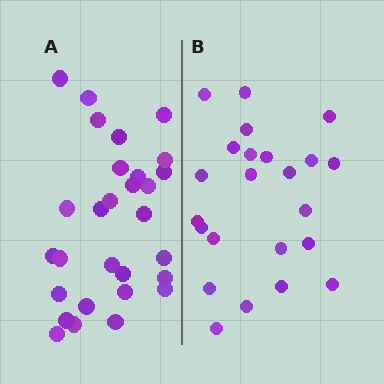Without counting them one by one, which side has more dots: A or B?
Region A (the left region) has more dots.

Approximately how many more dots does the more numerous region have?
Region A has about 6 more dots than region B.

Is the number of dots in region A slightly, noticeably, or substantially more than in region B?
Region A has noticeably more, but not dramatically so. The ratio is roughly 1.3 to 1.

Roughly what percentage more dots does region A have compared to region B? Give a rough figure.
About 25% more.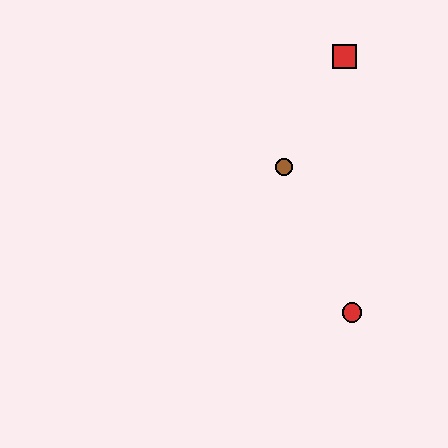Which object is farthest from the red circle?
The red square is farthest from the red circle.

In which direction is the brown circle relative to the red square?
The brown circle is below the red square.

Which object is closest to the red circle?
The brown circle is closest to the red circle.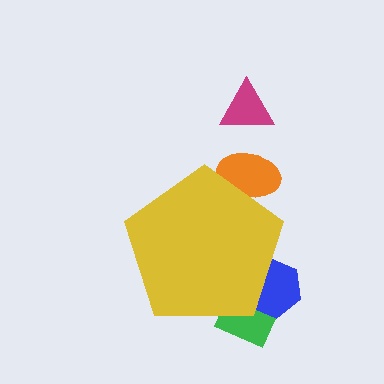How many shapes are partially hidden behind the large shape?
3 shapes are partially hidden.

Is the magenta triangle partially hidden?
No, the magenta triangle is fully visible.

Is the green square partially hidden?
Yes, the green square is partially hidden behind the yellow pentagon.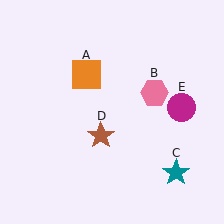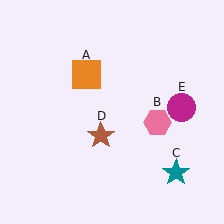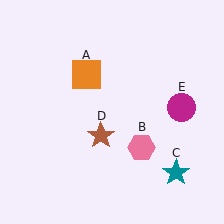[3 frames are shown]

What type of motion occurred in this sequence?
The pink hexagon (object B) rotated clockwise around the center of the scene.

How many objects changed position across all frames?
1 object changed position: pink hexagon (object B).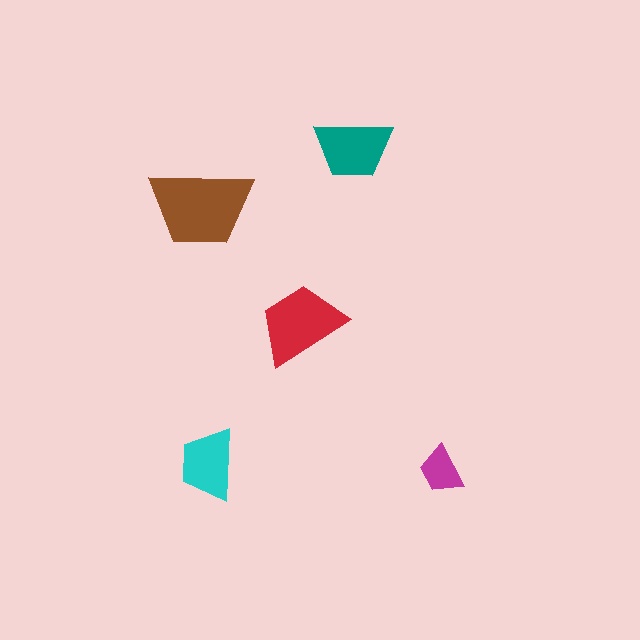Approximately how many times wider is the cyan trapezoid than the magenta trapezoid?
About 1.5 times wider.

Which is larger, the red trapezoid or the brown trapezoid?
The brown one.